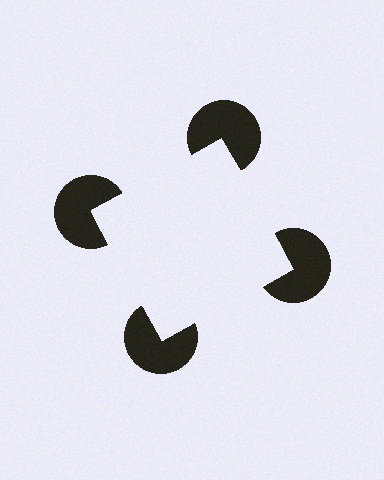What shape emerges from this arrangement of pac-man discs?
An illusory square — its edges are inferred from the aligned wedge cuts in the pac-man discs, not physically drawn.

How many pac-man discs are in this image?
There are 4 — one at each vertex of the illusory square.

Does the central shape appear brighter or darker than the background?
It typically appears slightly brighter than the background, even though no actual brightness change is drawn.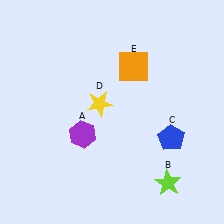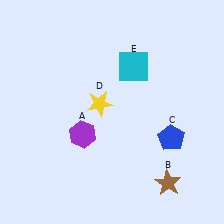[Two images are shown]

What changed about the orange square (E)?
In Image 1, E is orange. In Image 2, it changed to cyan.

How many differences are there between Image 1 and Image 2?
There are 2 differences between the two images.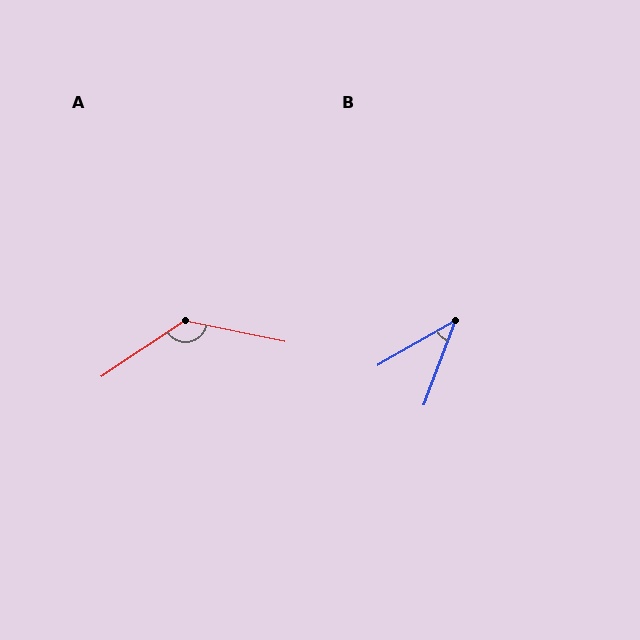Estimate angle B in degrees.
Approximately 39 degrees.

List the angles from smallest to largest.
B (39°), A (135°).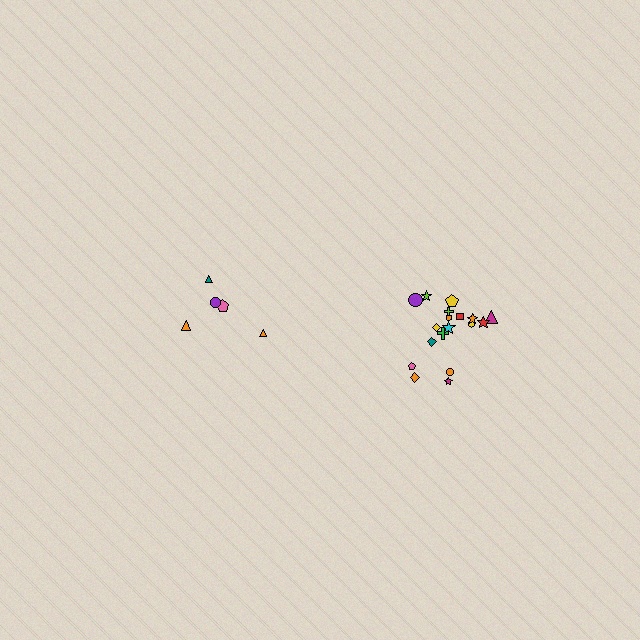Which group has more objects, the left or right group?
The right group.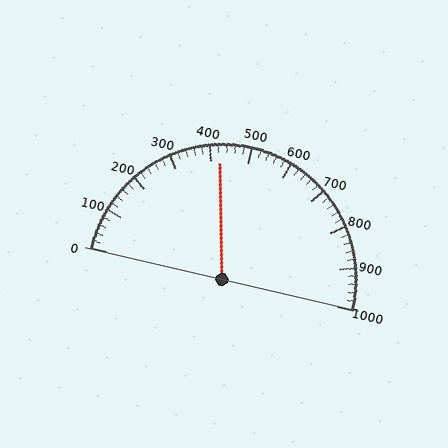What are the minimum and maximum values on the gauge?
The gauge ranges from 0 to 1000.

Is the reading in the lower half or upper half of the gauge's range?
The reading is in the lower half of the range (0 to 1000).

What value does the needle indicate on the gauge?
The needle indicates approximately 420.